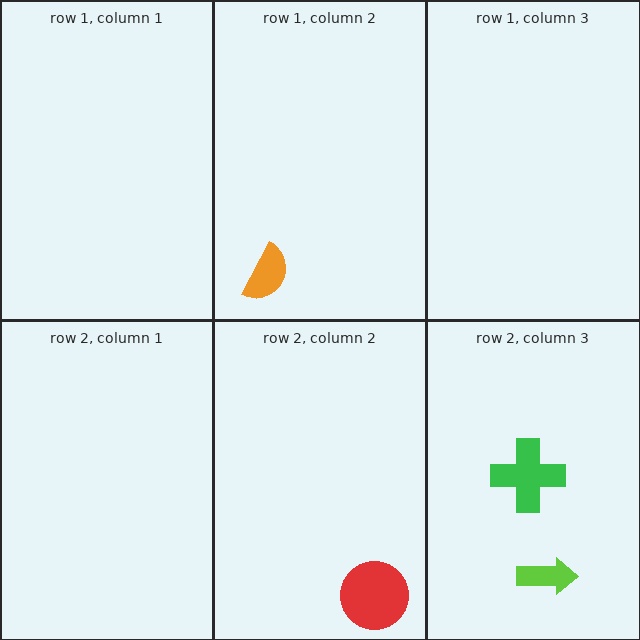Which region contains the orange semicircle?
The row 1, column 2 region.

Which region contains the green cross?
The row 2, column 3 region.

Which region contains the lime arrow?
The row 2, column 3 region.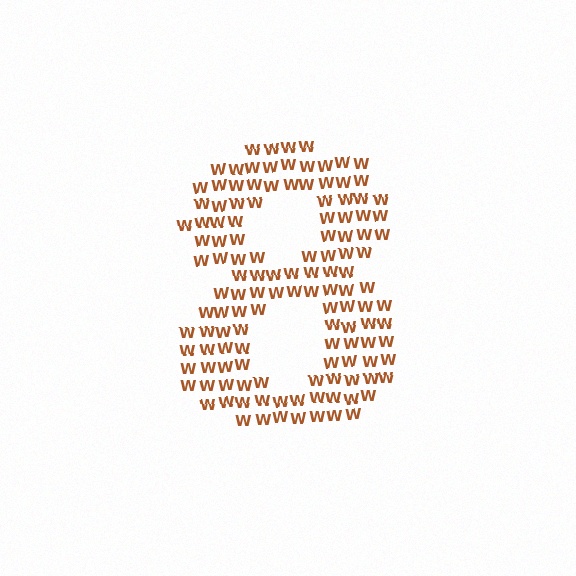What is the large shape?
The large shape is the digit 8.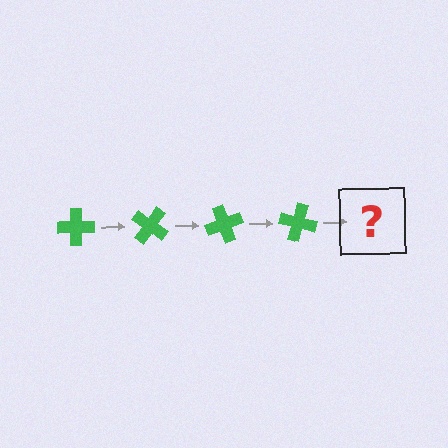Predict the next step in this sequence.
The next step is a green cross rotated 140 degrees.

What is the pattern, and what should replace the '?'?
The pattern is that the cross rotates 35 degrees each step. The '?' should be a green cross rotated 140 degrees.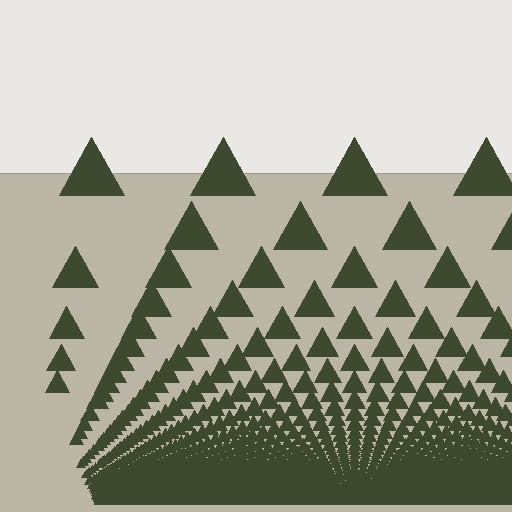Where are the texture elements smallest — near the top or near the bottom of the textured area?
Near the bottom.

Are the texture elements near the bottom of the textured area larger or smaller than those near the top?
Smaller. The gradient is inverted — elements near the bottom are smaller and denser.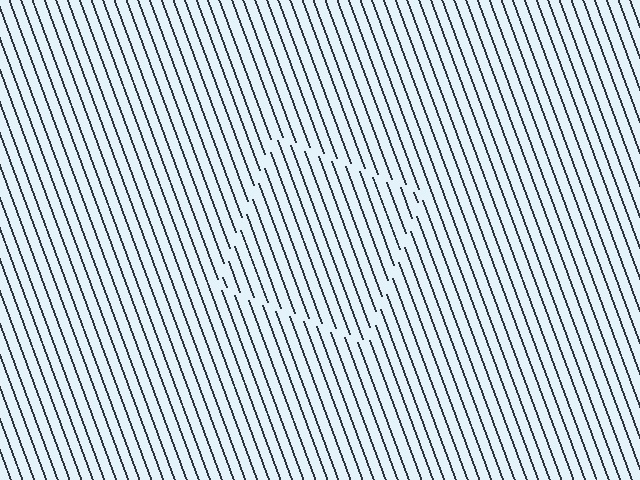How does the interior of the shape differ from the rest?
The interior of the shape contains the same grating, shifted by half a period — the contour is defined by the phase discontinuity where line-ends from the inner and outer gratings abut.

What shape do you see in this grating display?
An illusory square. The interior of the shape contains the same grating, shifted by half a period — the contour is defined by the phase discontinuity where line-ends from the inner and outer gratings abut.